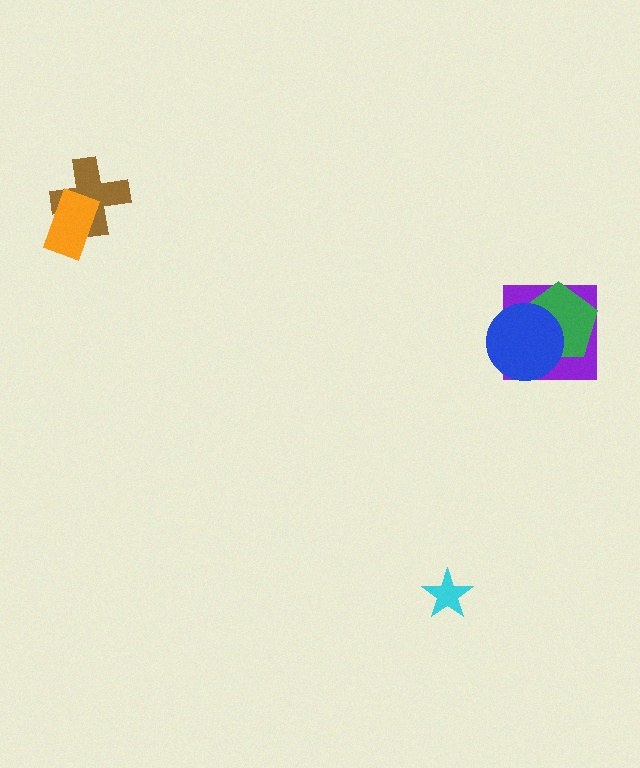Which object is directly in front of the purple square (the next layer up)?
The green pentagon is directly in front of the purple square.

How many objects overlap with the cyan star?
0 objects overlap with the cyan star.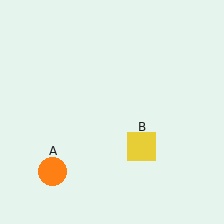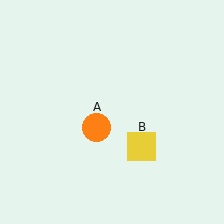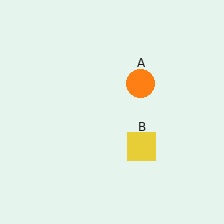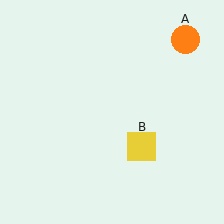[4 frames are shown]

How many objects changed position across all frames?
1 object changed position: orange circle (object A).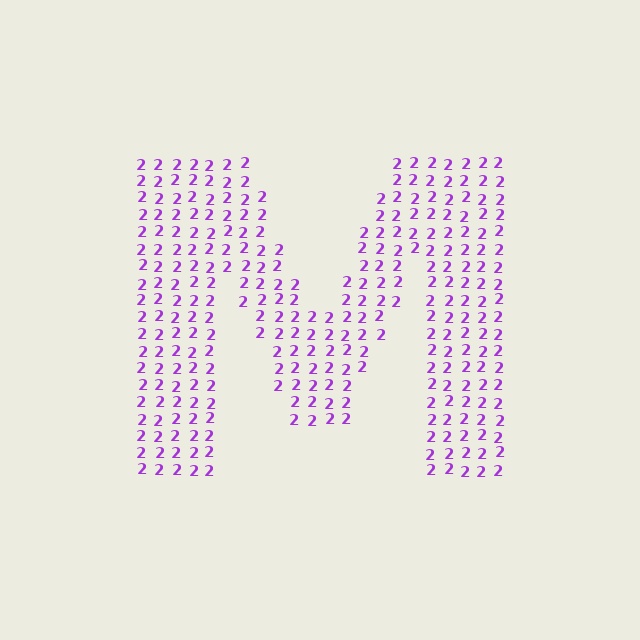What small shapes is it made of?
It is made of small digit 2's.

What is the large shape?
The large shape is the letter M.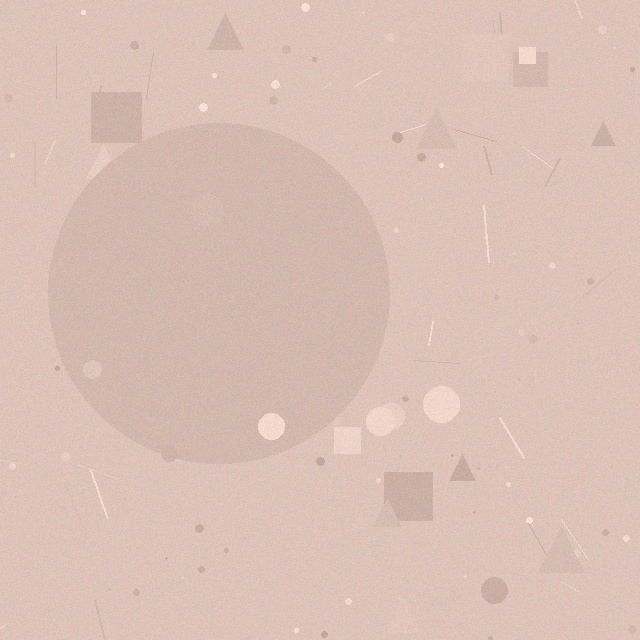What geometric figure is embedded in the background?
A circle is embedded in the background.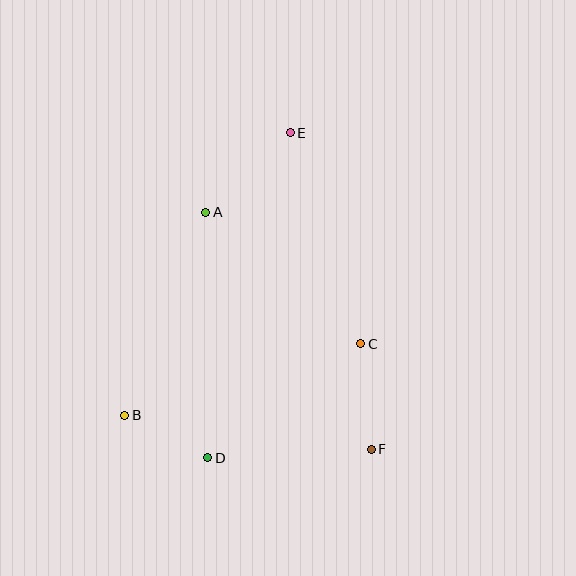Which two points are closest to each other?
Points B and D are closest to each other.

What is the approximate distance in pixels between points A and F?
The distance between A and F is approximately 289 pixels.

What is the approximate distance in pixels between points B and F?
The distance between B and F is approximately 249 pixels.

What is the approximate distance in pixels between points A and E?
The distance between A and E is approximately 116 pixels.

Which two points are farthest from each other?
Points D and E are farthest from each other.